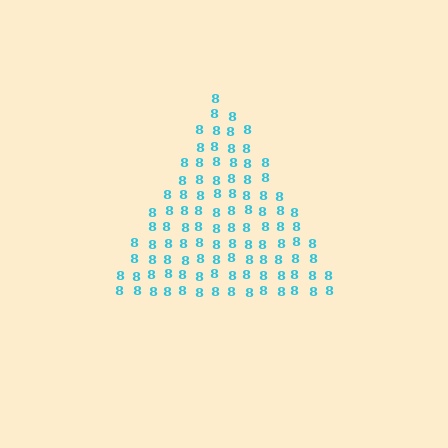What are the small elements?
The small elements are digit 8's.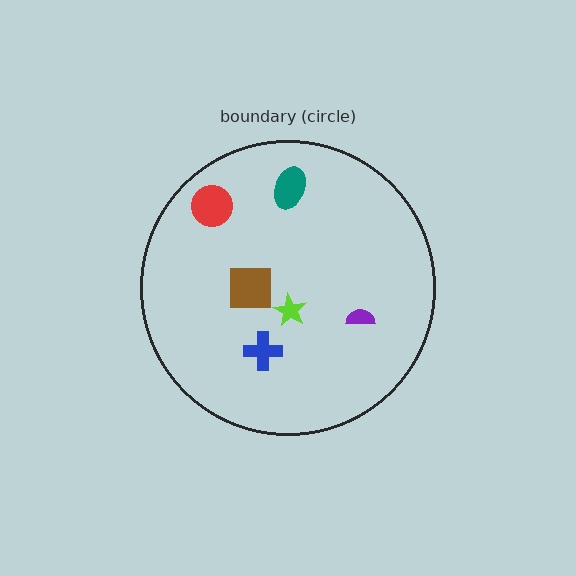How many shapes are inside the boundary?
6 inside, 0 outside.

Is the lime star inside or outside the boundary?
Inside.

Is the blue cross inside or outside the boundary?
Inside.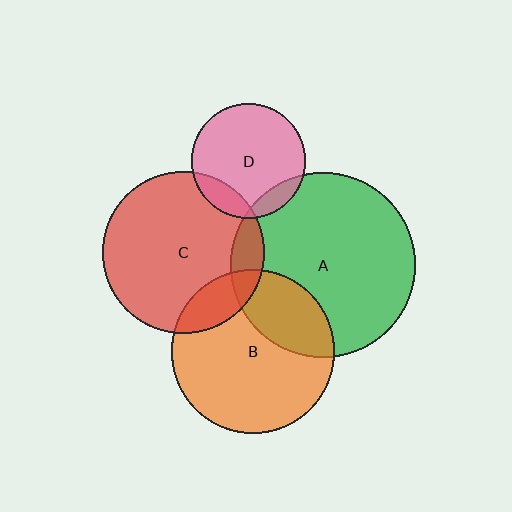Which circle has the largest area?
Circle A (green).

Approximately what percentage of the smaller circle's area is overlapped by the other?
Approximately 15%.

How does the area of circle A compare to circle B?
Approximately 1.3 times.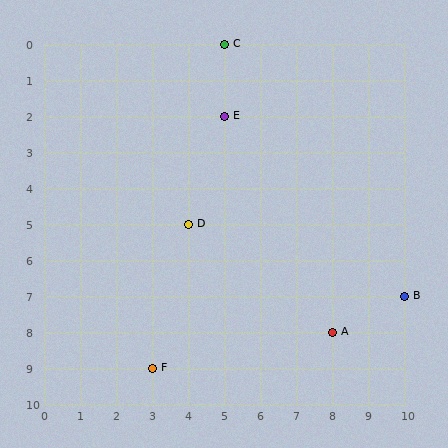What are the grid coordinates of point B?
Point B is at grid coordinates (10, 7).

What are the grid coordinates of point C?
Point C is at grid coordinates (5, 0).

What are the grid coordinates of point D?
Point D is at grid coordinates (4, 5).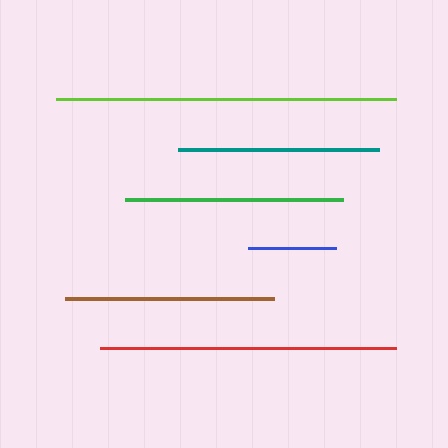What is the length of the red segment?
The red segment is approximately 296 pixels long.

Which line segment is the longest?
The lime line is the longest at approximately 340 pixels.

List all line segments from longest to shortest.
From longest to shortest: lime, red, green, brown, teal, blue.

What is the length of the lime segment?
The lime segment is approximately 340 pixels long.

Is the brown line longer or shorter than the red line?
The red line is longer than the brown line.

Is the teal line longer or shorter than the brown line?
The brown line is longer than the teal line.